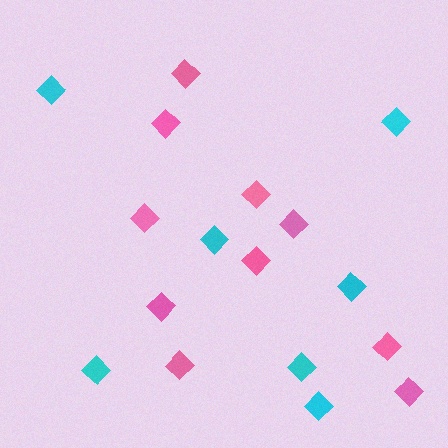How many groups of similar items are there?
There are 2 groups: one group of cyan diamonds (7) and one group of pink diamonds (10).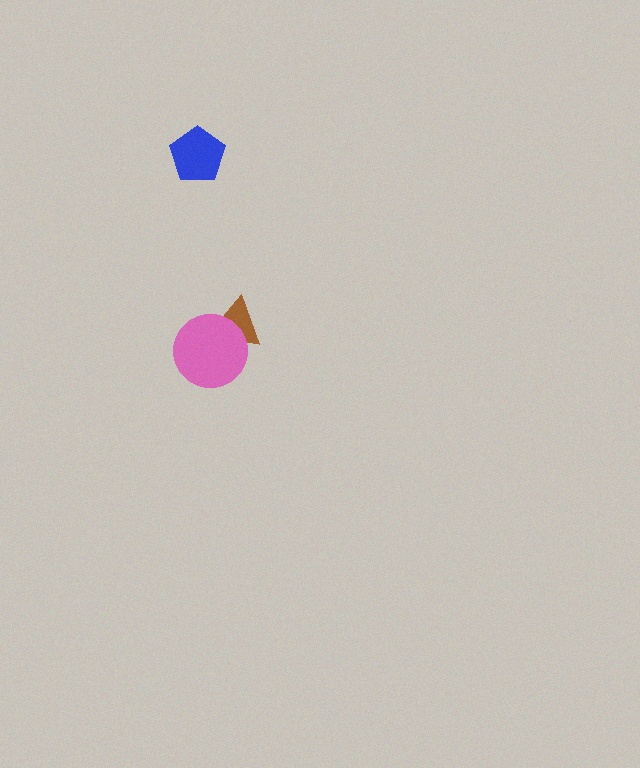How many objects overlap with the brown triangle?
1 object overlaps with the brown triangle.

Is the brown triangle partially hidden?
Yes, it is partially covered by another shape.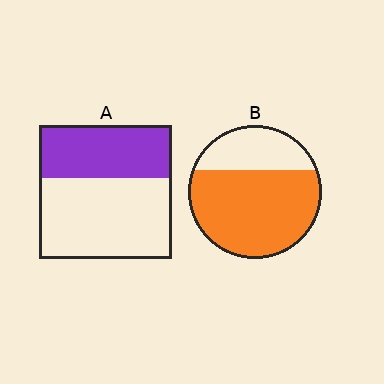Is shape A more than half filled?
No.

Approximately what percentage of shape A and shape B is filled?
A is approximately 40% and B is approximately 70%.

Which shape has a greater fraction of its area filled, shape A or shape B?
Shape B.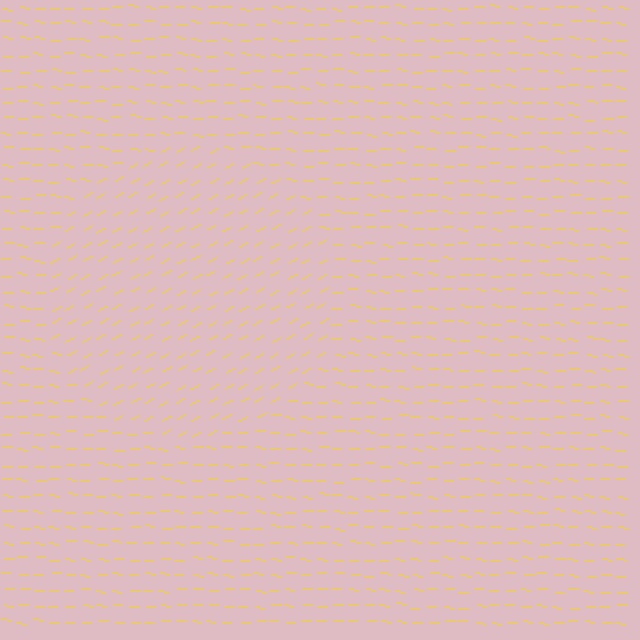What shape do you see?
I see a circle.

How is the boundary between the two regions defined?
The boundary is defined purely by a change in line orientation (approximately 34 degrees difference). All lines are the same color and thickness.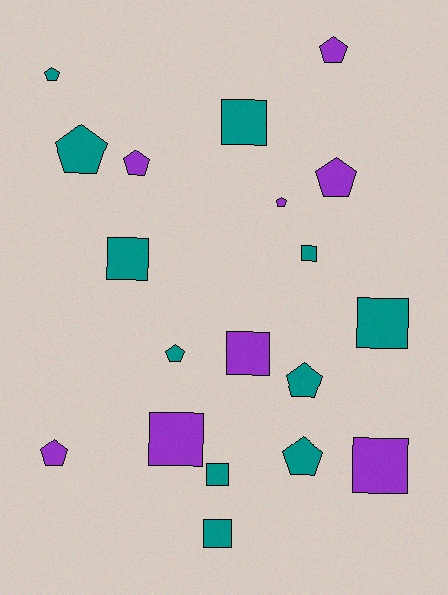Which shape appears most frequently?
Pentagon, with 10 objects.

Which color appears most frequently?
Teal, with 11 objects.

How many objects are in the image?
There are 19 objects.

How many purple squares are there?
There are 3 purple squares.